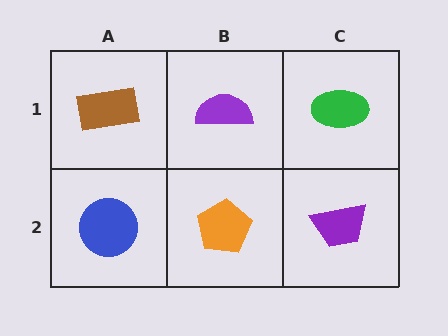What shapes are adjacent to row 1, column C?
A purple trapezoid (row 2, column C), a purple semicircle (row 1, column B).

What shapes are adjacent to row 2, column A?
A brown rectangle (row 1, column A), an orange pentagon (row 2, column B).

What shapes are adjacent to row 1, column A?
A blue circle (row 2, column A), a purple semicircle (row 1, column B).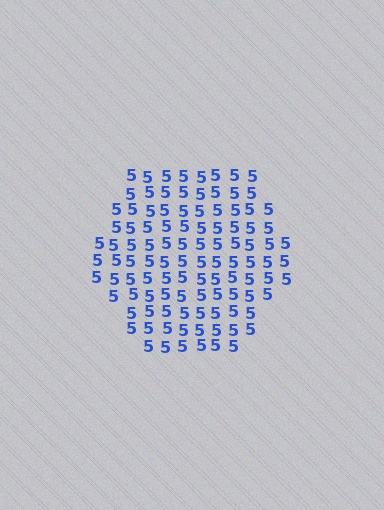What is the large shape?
The large shape is a hexagon.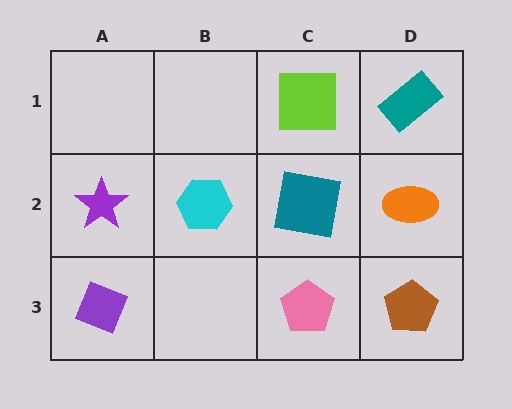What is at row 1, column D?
A teal rectangle.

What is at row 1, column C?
A lime square.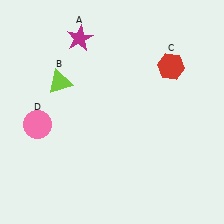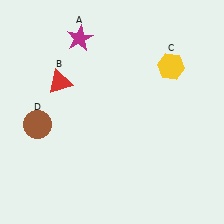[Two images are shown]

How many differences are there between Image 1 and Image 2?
There are 3 differences between the two images.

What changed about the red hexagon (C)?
In Image 1, C is red. In Image 2, it changed to yellow.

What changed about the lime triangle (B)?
In Image 1, B is lime. In Image 2, it changed to red.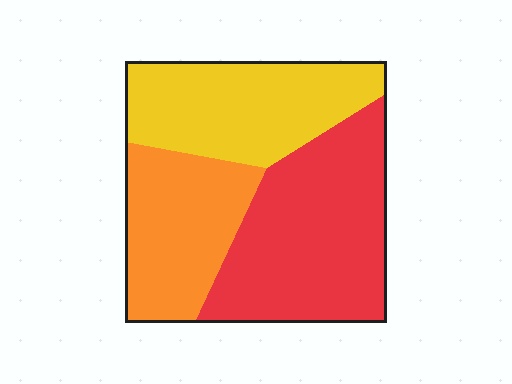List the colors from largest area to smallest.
From largest to smallest: red, yellow, orange.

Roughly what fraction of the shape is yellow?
Yellow takes up between a sixth and a third of the shape.